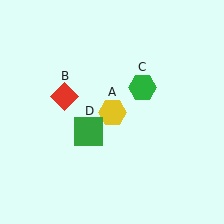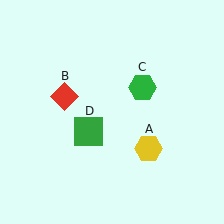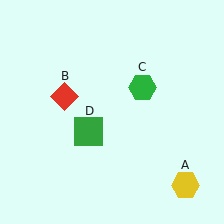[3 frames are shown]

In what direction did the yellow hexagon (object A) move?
The yellow hexagon (object A) moved down and to the right.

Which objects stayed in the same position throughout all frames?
Red diamond (object B) and green hexagon (object C) and green square (object D) remained stationary.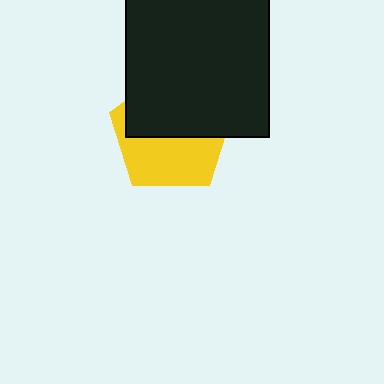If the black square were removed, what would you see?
You would see the complete yellow pentagon.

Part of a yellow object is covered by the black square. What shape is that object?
It is a pentagon.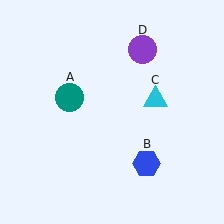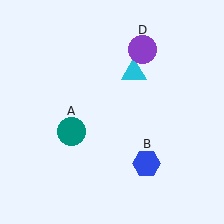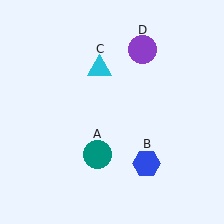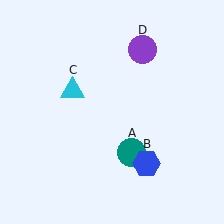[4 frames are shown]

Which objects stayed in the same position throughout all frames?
Blue hexagon (object B) and purple circle (object D) remained stationary.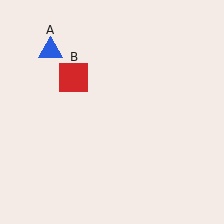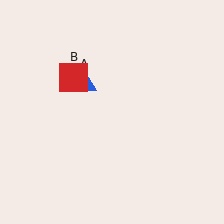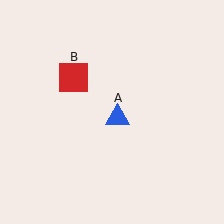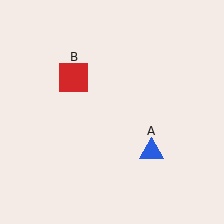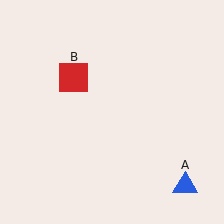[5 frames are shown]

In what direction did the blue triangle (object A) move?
The blue triangle (object A) moved down and to the right.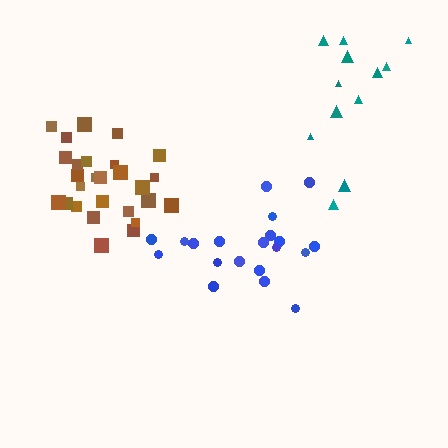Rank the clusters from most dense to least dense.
brown, blue, teal.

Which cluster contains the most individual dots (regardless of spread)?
Brown (27).